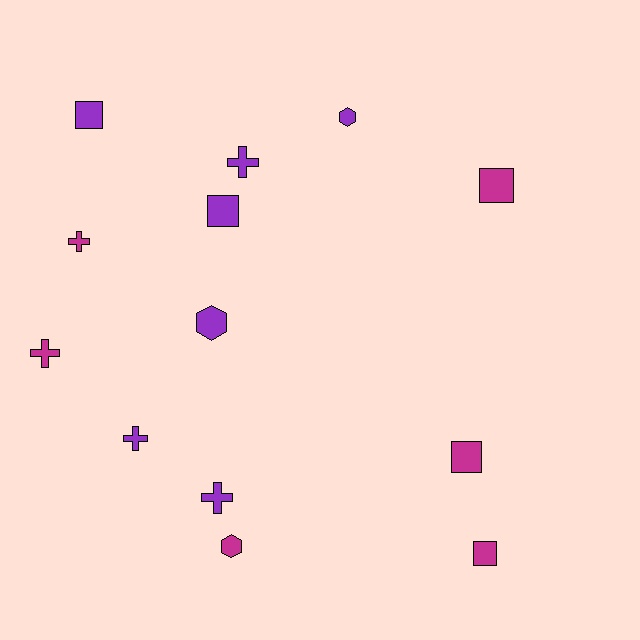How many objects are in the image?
There are 13 objects.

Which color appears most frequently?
Purple, with 7 objects.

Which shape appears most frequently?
Cross, with 5 objects.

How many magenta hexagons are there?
There is 1 magenta hexagon.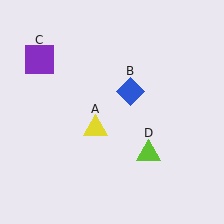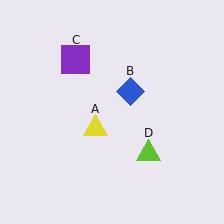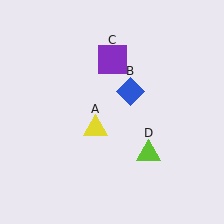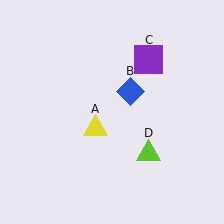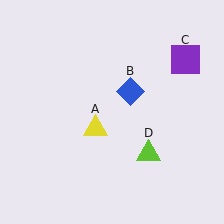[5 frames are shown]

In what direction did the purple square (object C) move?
The purple square (object C) moved right.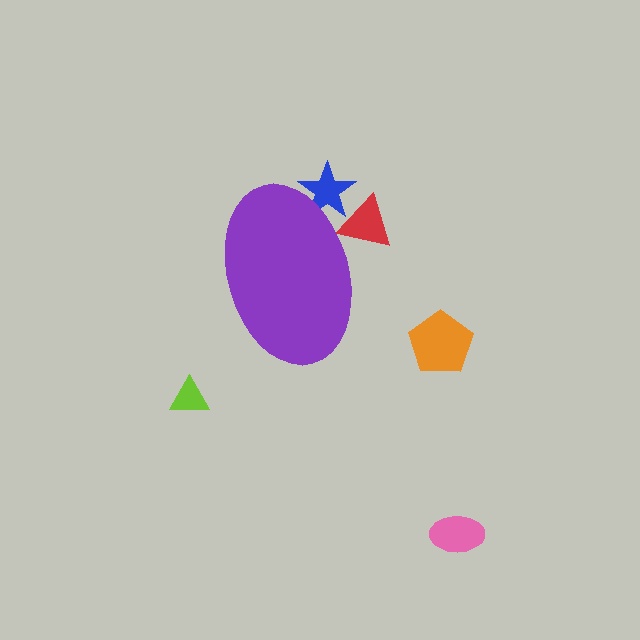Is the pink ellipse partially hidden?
No, the pink ellipse is fully visible.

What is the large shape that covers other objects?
A purple ellipse.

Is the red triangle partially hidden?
Yes, the red triangle is partially hidden behind the purple ellipse.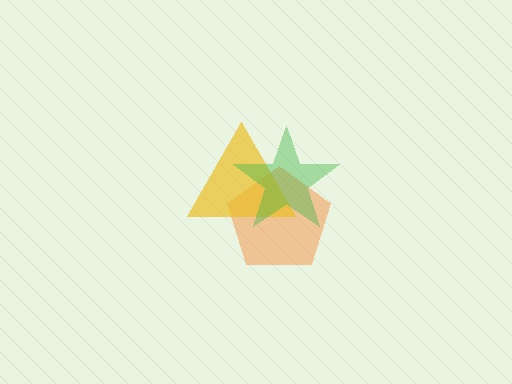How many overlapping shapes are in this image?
There are 3 overlapping shapes in the image.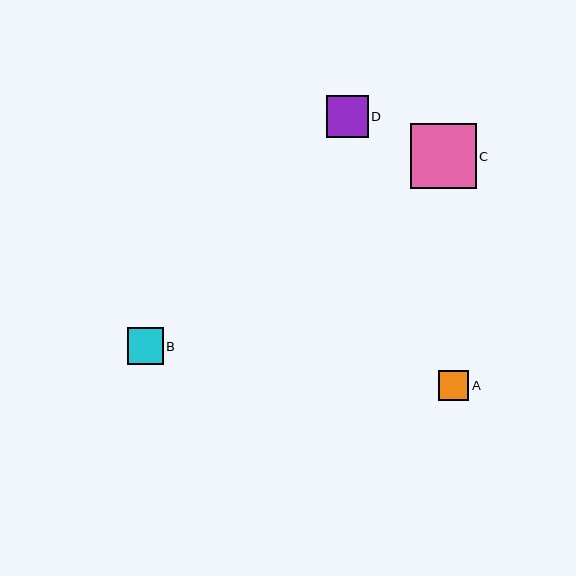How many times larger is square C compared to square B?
Square C is approximately 1.8 times the size of square B.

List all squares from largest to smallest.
From largest to smallest: C, D, B, A.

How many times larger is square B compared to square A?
Square B is approximately 1.2 times the size of square A.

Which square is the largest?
Square C is the largest with a size of approximately 66 pixels.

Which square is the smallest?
Square A is the smallest with a size of approximately 30 pixels.